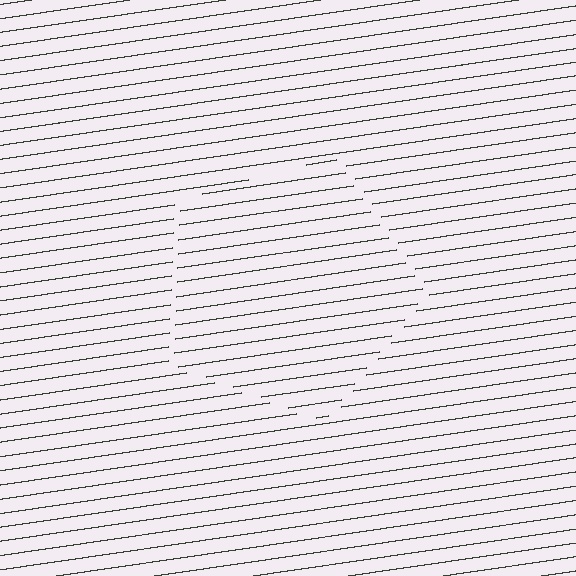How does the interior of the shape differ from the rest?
The interior of the shape contains the same grating, shifted by half a period — the contour is defined by the phase discontinuity where line-ends from the inner and outer gratings abut.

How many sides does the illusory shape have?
5 sides — the line-ends trace a pentagon.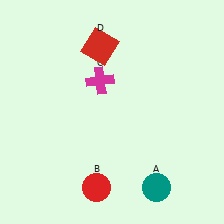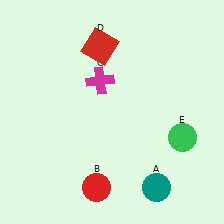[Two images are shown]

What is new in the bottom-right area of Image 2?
A green circle (E) was added in the bottom-right area of Image 2.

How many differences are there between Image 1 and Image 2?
There is 1 difference between the two images.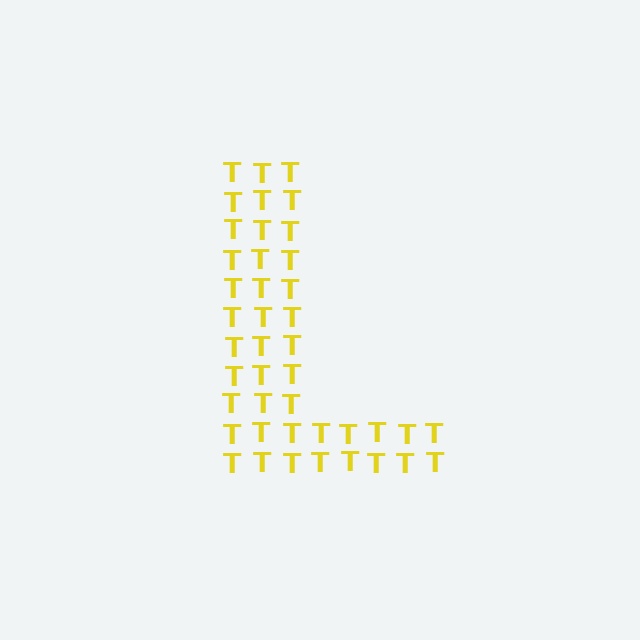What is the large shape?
The large shape is the letter L.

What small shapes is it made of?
It is made of small letter T's.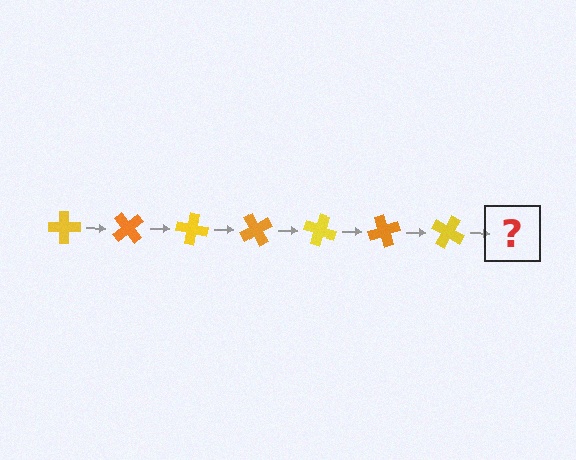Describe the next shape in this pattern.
It should be an orange cross, rotated 350 degrees from the start.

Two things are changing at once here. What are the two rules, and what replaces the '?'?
The two rules are that it rotates 50 degrees each step and the color cycles through yellow and orange. The '?' should be an orange cross, rotated 350 degrees from the start.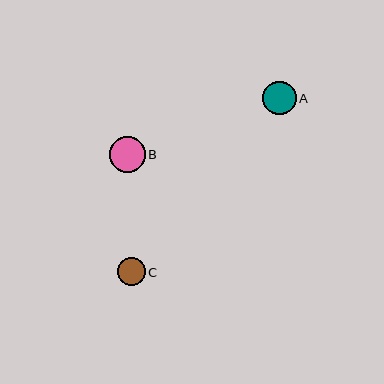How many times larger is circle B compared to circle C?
Circle B is approximately 1.3 times the size of circle C.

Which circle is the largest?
Circle B is the largest with a size of approximately 36 pixels.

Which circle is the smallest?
Circle C is the smallest with a size of approximately 28 pixels.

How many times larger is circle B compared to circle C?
Circle B is approximately 1.3 times the size of circle C.